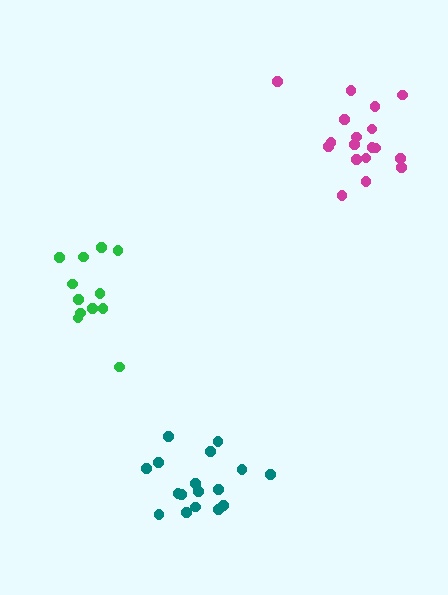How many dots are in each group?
Group 1: 18 dots, Group 2: 17 dots, Group 3: 12 dots (47 total).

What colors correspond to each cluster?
The clusters are colored: magenta, teal, green.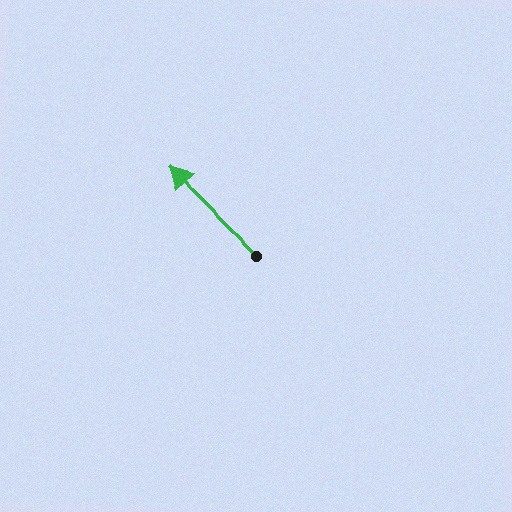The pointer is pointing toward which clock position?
Roughly 10 o'clock.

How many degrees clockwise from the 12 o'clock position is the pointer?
Approximately 314 degrees.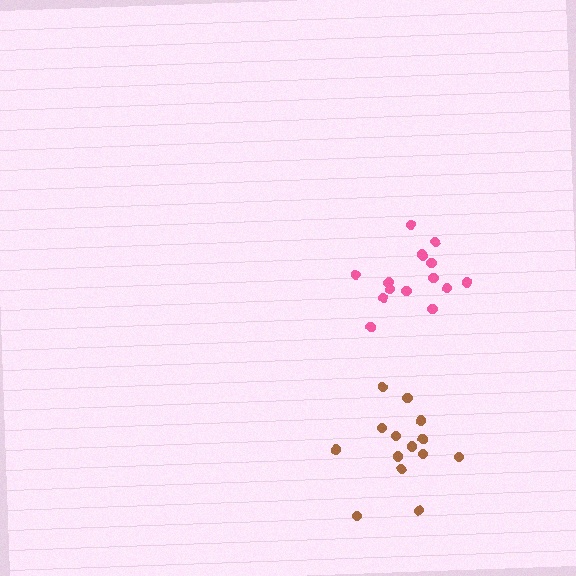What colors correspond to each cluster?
The clusters are colored: brown, pink.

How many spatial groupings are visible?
There are 2 spatial groupings.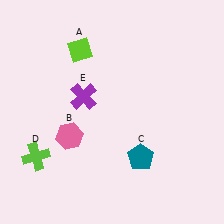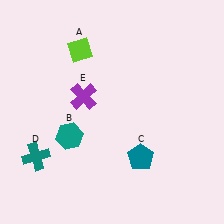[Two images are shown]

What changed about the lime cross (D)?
In Image 1, D is lime. In Image 2, it changed to teal.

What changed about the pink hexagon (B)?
In Image 1, B is pink. In Image 2, it changed to teal.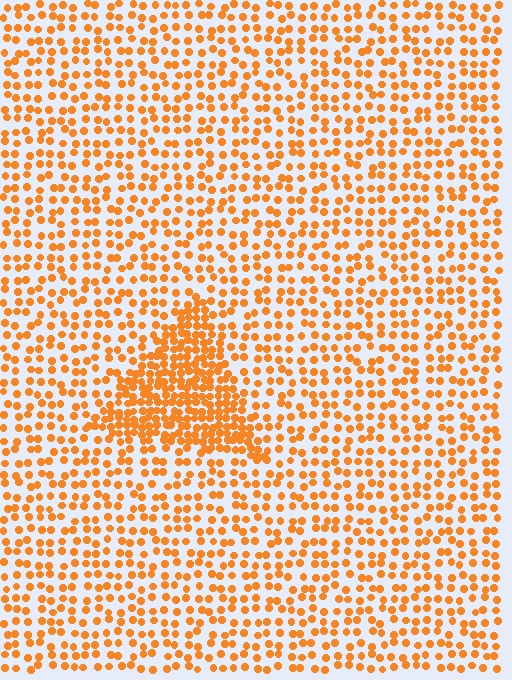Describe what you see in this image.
The image contains small orange elements arranged at two different densities. A triangle-shaped region is visible where the elements are more densely packed than the surrounding area.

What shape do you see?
I see a triangle.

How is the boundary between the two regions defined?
The boundary is defined by a change in element density (approximately 2.2x ratio). All elements are the same color, size, and shape.